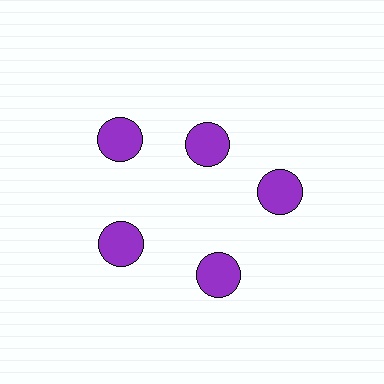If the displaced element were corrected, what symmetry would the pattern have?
It would have 5-fold rotational symmetry — the pattern would map onto itself every 72 degrees.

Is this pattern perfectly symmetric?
No. The 5 purple circles are arranged in a ring, but one element near the 1 o'clock position is pulled inward toward the center, breaking the 5-fold rotational symmetry.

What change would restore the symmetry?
The symmetry would be restored by moving it outward, back onto the ring so that all 5 circles sit at equal angles and equal distance from the center.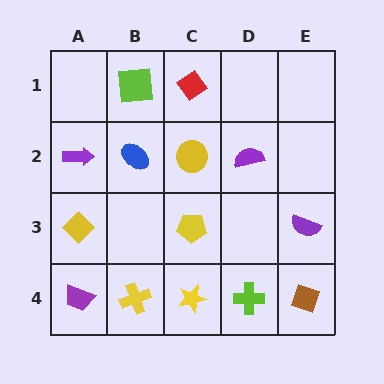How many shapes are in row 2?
4 shapes.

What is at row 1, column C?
A red diamond.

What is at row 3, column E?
A purple semicircle.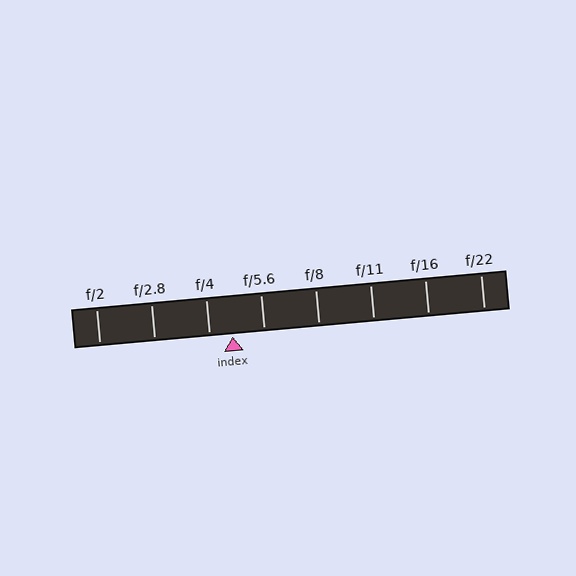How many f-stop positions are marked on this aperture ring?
There are 8 f-stop positions marked.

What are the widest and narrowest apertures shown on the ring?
The widest aperture shown is f/2 and the narrowest is f/22.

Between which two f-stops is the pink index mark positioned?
The index mark is between f/4 and f/5.6.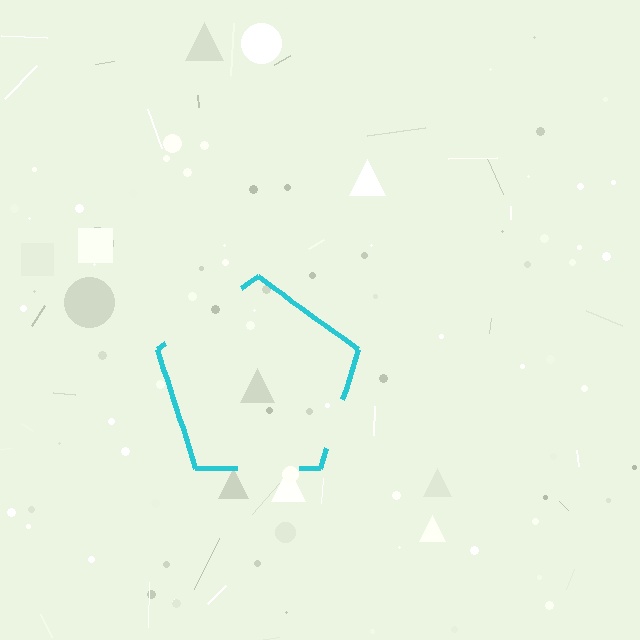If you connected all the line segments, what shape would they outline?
They would outline a pentagon.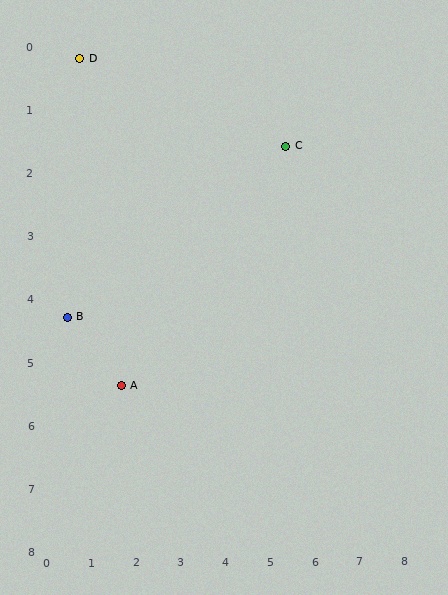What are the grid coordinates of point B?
Point B is at approximately (0.5, 4.3).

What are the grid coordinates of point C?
Point C is at approximately (5.4, 1.6).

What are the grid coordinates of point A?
Point A is at approximately (1.7, 5.4).